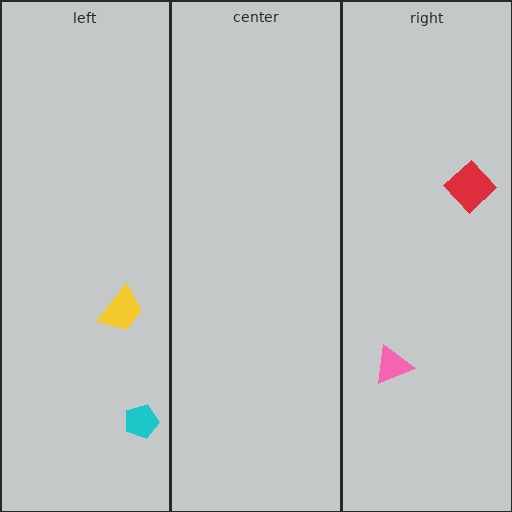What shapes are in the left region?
The cyan pentagon, the yellow trapezoid.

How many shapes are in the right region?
2.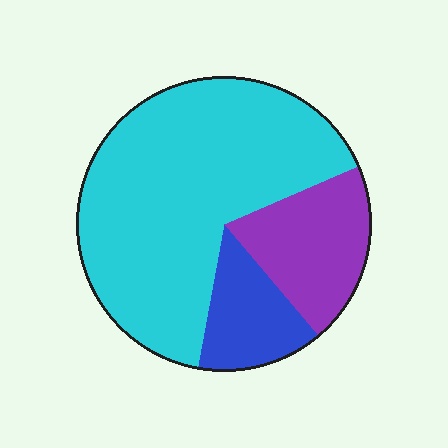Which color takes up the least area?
Blue, at roughly 15%.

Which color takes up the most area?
Cyan, at roughly 65%.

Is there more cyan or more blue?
Cyan.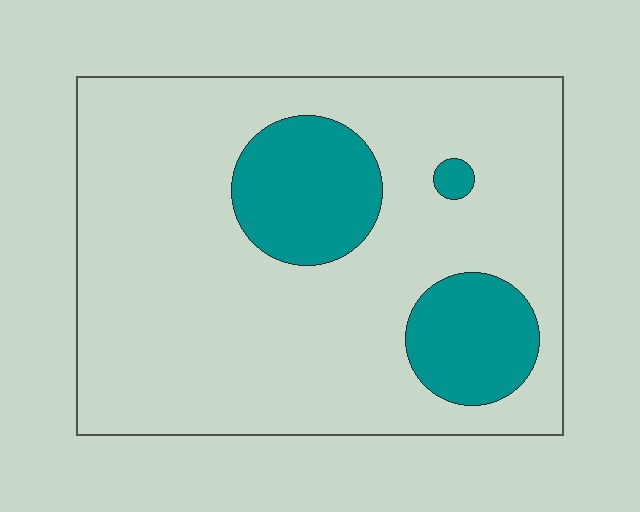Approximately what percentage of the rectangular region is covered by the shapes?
Approximately 20%.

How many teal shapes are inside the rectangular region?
3.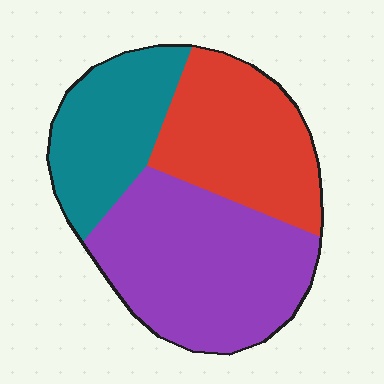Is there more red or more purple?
Purple.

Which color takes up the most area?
Purple, at roughly 45%.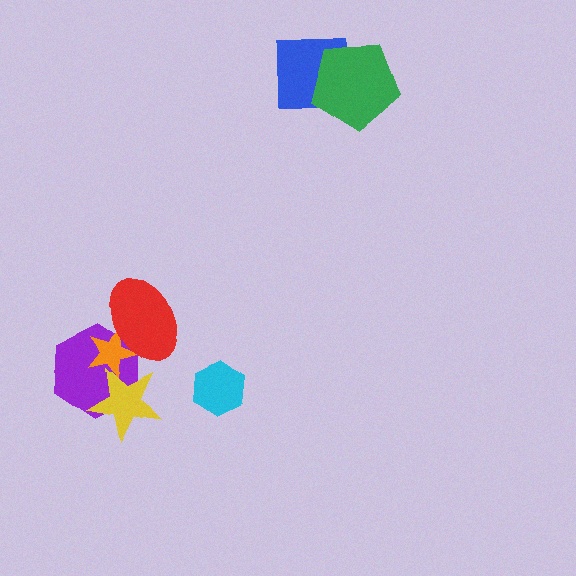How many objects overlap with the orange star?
3 objects overlap with the orange star.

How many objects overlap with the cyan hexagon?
0 objects overlap with the cyan hexagon.